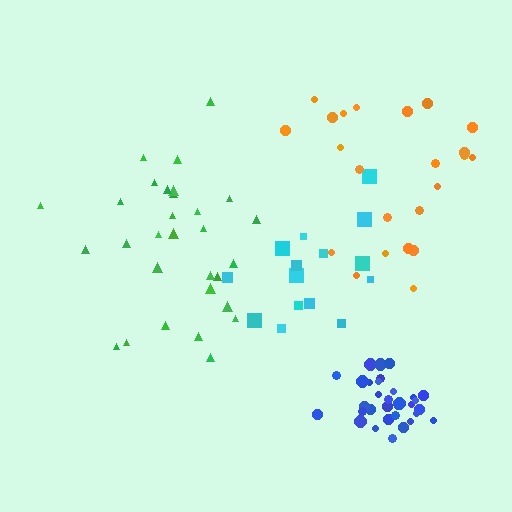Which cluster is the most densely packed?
Blue.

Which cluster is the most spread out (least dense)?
Cyan.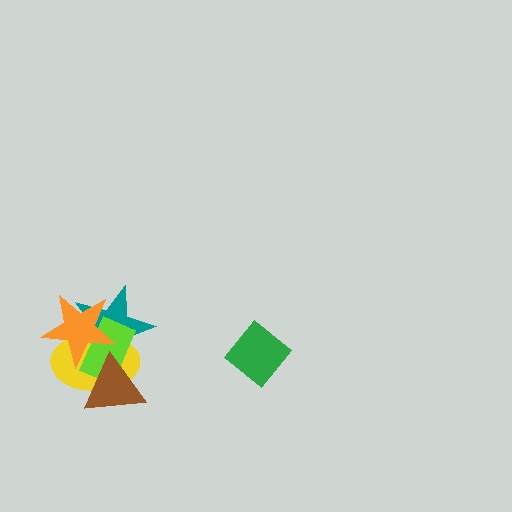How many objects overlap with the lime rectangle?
4 objects overlap with the lime rectangle.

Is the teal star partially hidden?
Yes, it is partially covered by another shape.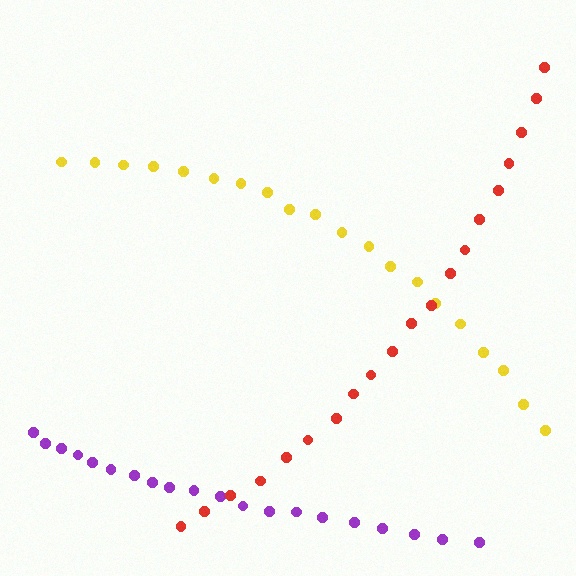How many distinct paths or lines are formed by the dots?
There are 3 distinct paths.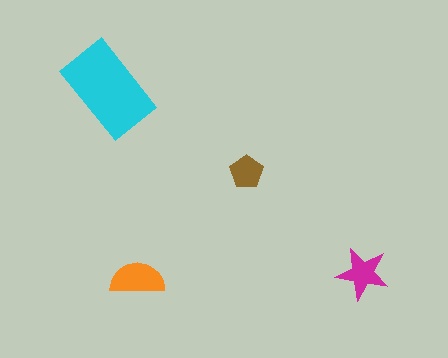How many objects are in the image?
There are 4 objects in the image.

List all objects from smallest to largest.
The brown pentagon, the magenta star, the orange semicircle, the cyan rectangle.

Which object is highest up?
The cyan rectangle is topmost.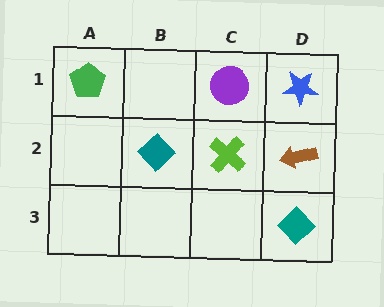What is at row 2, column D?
A brown arrow.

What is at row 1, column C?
A purple circle.